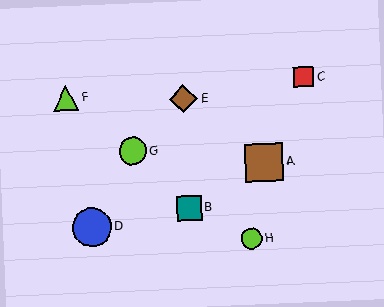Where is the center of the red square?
The center of the red square is at (304, 77).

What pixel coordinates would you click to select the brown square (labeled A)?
Click at (264, 162) to select the brown square A.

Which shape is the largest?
The blue circle (labeled D) is the largest.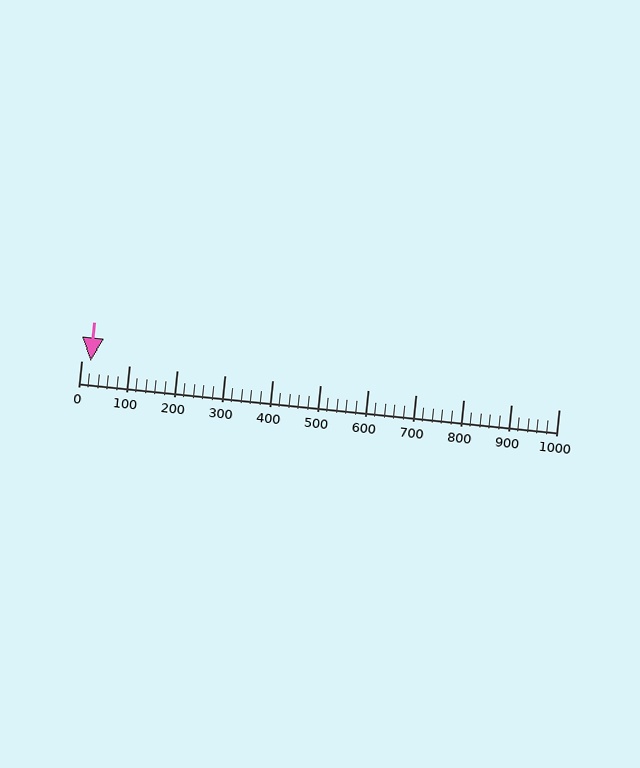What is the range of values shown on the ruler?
The ruler shows values from 0 to 1000.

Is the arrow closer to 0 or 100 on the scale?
The arrow is closer to 0.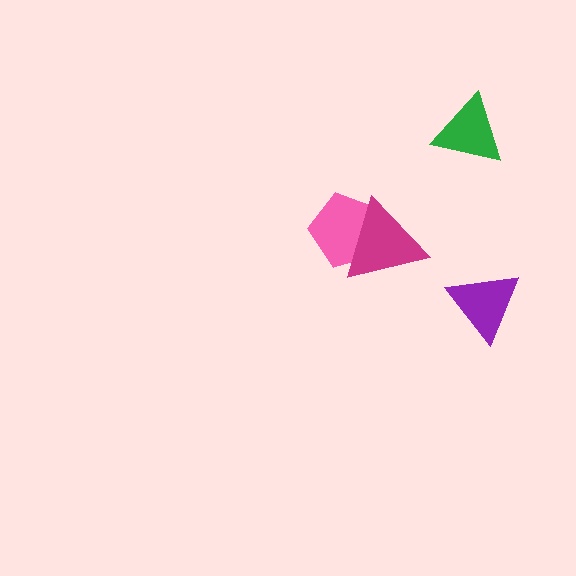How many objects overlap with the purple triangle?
0 objects overlap with the purple triangle.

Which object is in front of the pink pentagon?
The magenta triangle is in front of the pink pentagon.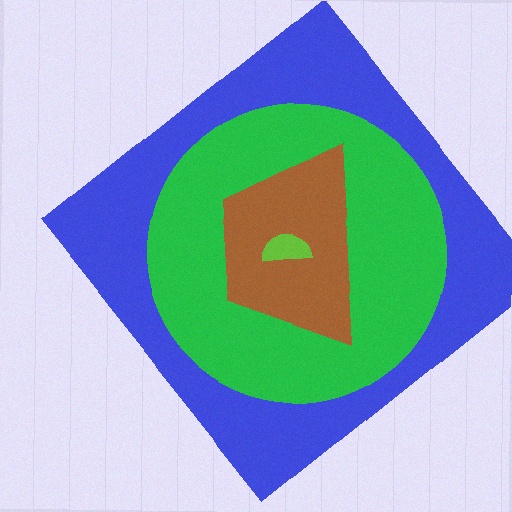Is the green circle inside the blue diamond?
Yes.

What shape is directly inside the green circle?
The brown trapezoid.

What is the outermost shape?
The blue diamond.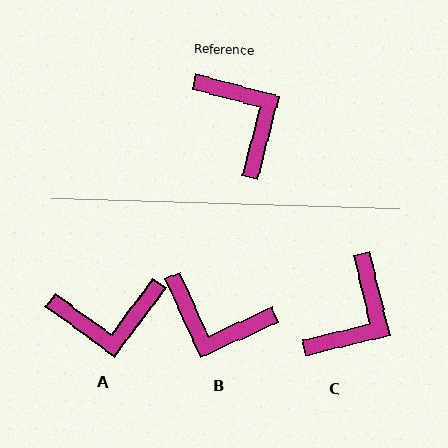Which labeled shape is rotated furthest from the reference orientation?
B, about 141 degrees away.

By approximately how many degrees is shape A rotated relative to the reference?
Approximately 111 degrees clockwise.